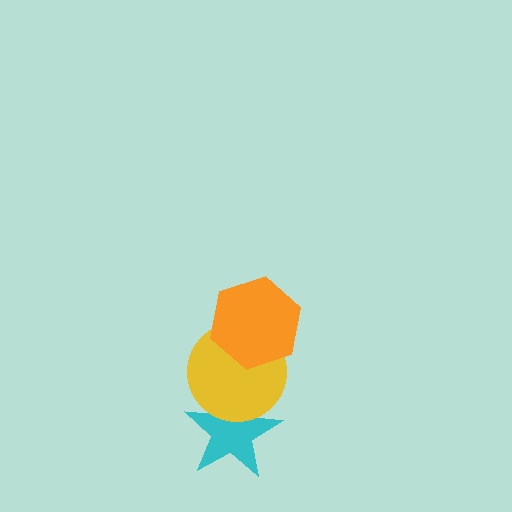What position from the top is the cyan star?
The cyan star is 3rd from the top.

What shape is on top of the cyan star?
The yellow circle is on top of the cyan star.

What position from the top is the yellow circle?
The yellow circle is 2nd from the top.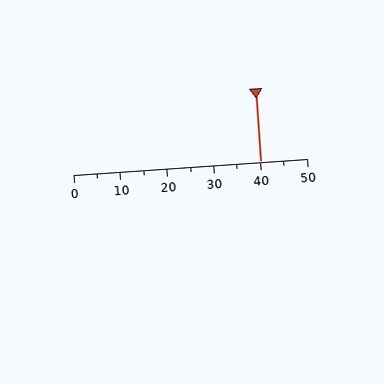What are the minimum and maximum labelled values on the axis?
The axis runs from 0 to 50.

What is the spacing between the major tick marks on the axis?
The major ticks are spaced 10 apart.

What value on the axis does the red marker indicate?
The marker indicates approximately 40.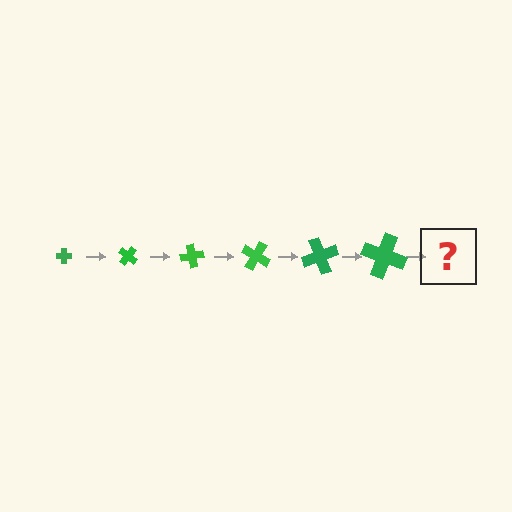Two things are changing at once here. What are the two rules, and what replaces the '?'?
The two rules are that the cross grows larger each step and it rotates 40 degrees each step. The '?' should be a cross, larger than the previous one and rotated 240 degrees from the start.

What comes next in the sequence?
The next element should be a cross, larger than the previous one and rotated 240 degrees from the start.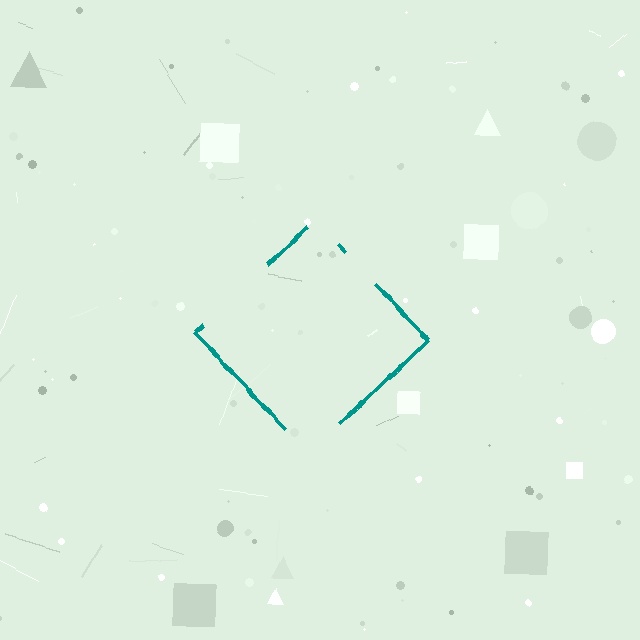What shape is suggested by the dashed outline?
The dashed outline suggests a diamond.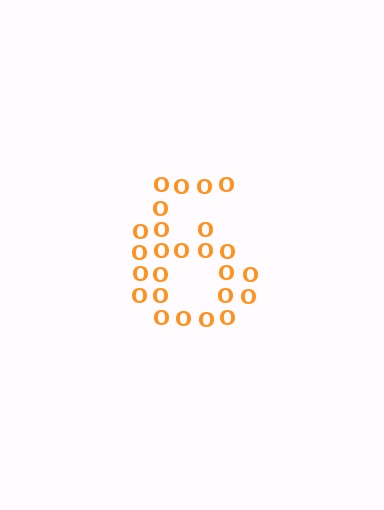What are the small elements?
The small elements are letter O's.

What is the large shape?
The large shape is the digit 6.